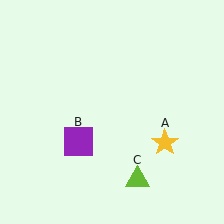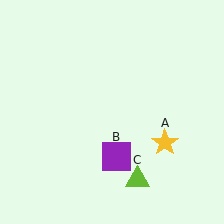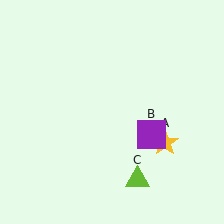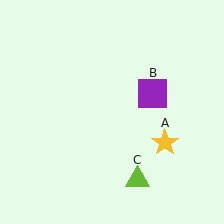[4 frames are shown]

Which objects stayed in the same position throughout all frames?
Yellow star (object A) and lime triangle (object C) remained stationary.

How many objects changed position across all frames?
1 object changed position: purple square (object B).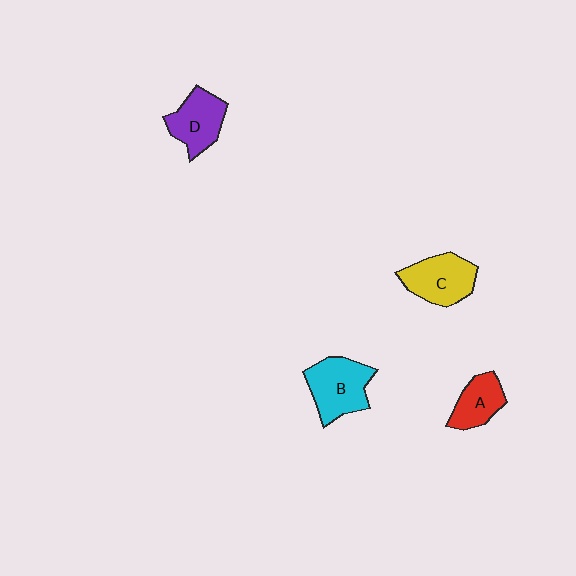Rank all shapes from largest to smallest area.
From largest to smallest: B (cyan), C (yellow), D (purple), A (red).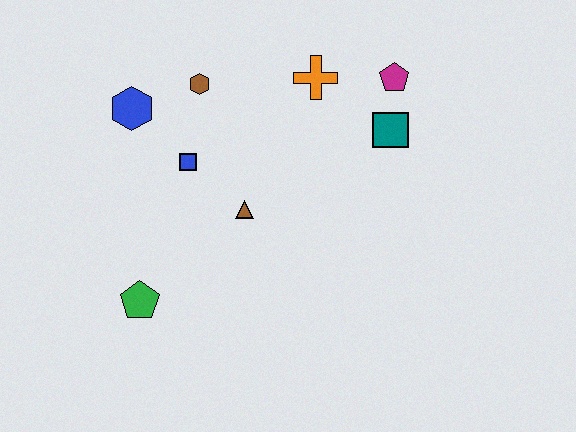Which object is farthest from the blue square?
The magenta pentagon is farthest from the blue square.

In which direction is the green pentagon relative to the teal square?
The green pentagon is to the left of the teal square.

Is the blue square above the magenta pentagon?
No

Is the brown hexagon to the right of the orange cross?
No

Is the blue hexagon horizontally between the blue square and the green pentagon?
No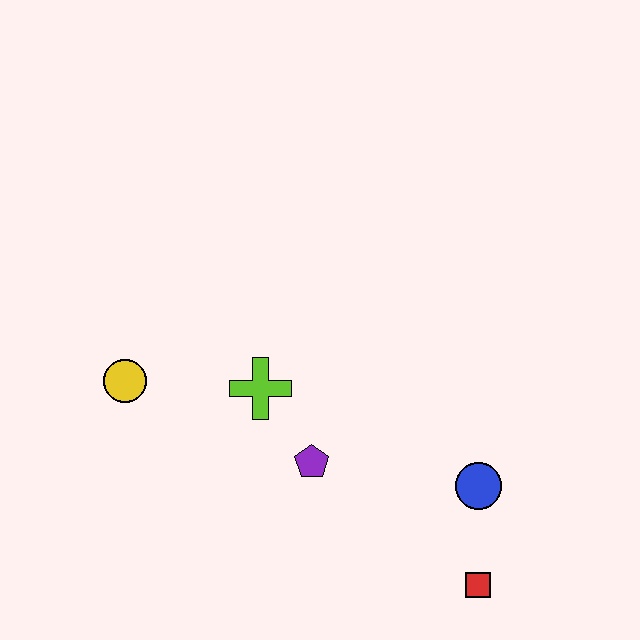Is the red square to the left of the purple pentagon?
No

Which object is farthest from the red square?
The yellow circle is farthest from the red square.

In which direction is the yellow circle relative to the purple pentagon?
The yellow circle is to the left of the purple pentagon.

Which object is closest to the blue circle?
The red square is closest to the blue circle.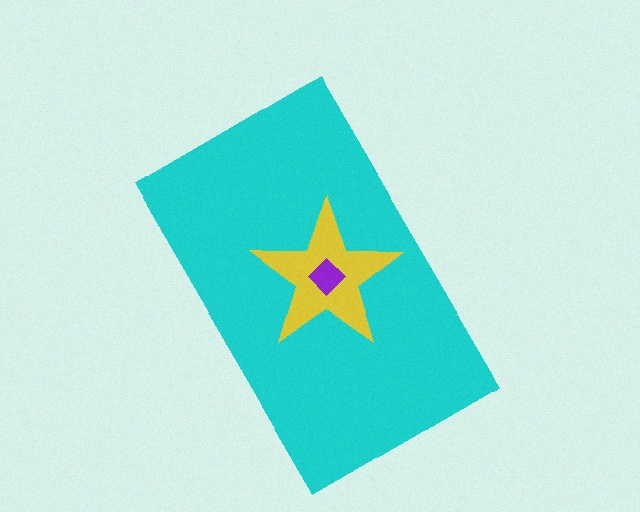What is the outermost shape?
The cyan rectangle.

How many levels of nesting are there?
3.